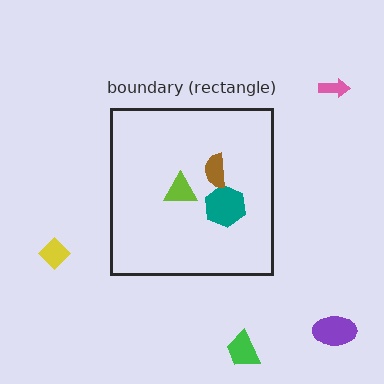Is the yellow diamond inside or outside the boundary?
Outside.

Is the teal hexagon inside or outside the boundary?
Inside.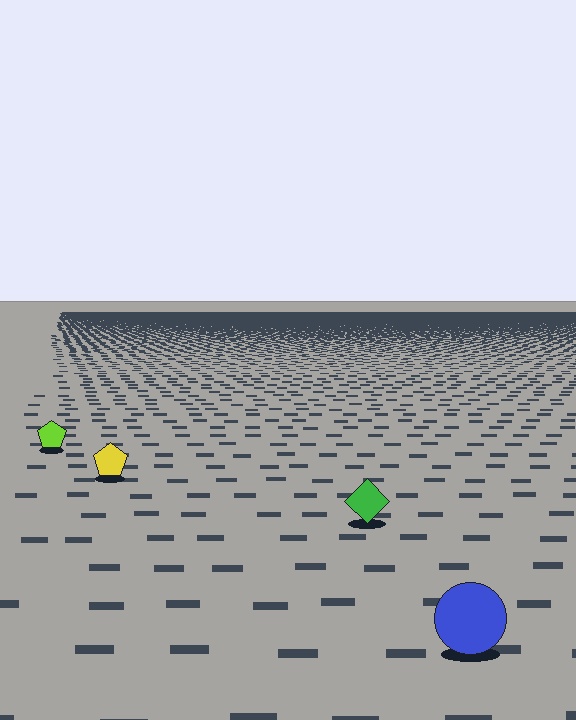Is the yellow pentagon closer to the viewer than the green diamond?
No. The green diamond is closer — you can tell from the texture gradient: the ground texture is coarser near it.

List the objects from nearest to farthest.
From nearest to farthest: the blue circle, the green diamond, the yellow pentagon, the lime pentagon.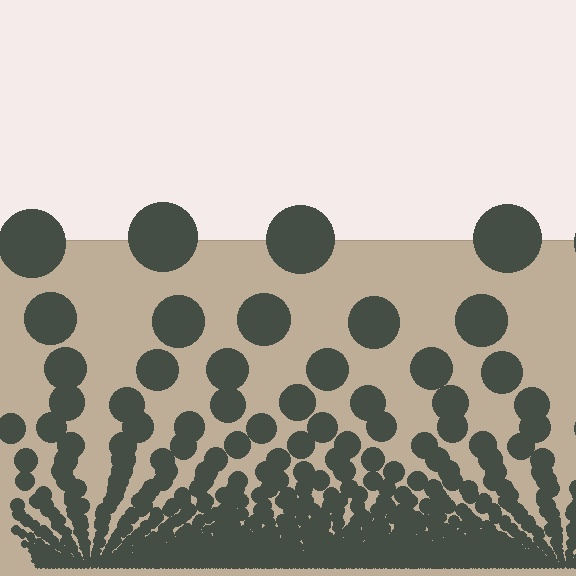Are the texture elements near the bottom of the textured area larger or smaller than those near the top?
Smaller. The gradient is inverted — elements near the bottom are smaller and denser.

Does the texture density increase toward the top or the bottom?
Density increases toward the bottom.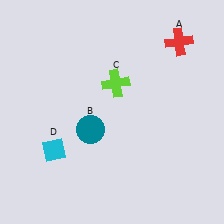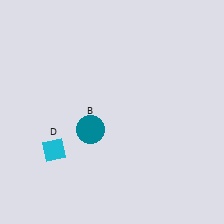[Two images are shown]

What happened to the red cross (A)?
The red cross (A) was removed in Image 2. It was in the top-right area of Image 1.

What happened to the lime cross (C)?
The lime cross (C) was removed in Image 2. It was in the top-right area of Image 1.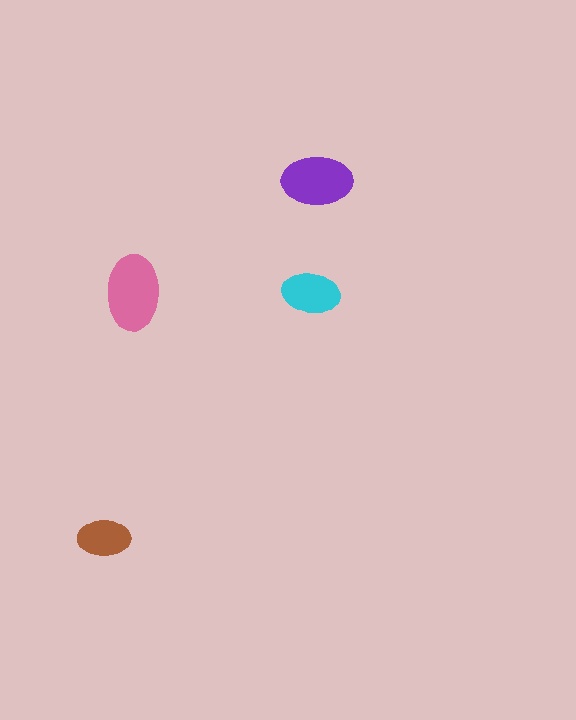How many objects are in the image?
There are 4 objects in the image.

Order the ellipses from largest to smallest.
the pink one, the purple one, the cyan one, the brown one.